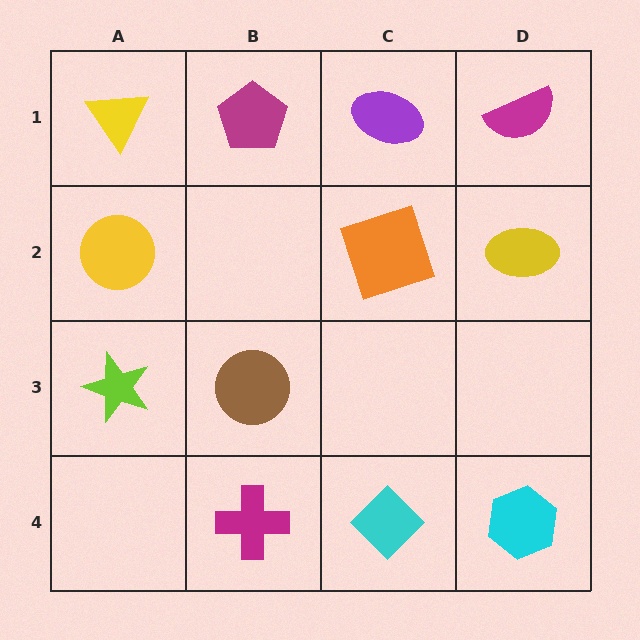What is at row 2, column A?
A yellow circle.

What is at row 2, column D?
A yellow ellipse.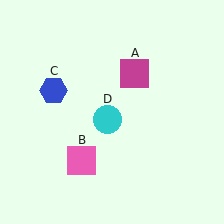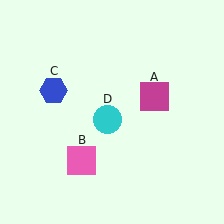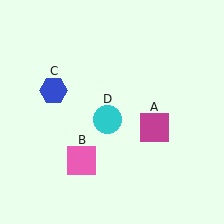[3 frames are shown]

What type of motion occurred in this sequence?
The magenta square (object A) rotated clockwise around the center of the scene.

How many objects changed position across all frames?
1 object changed position: magenta square (object A).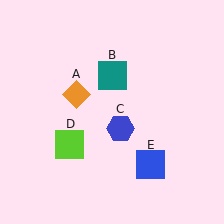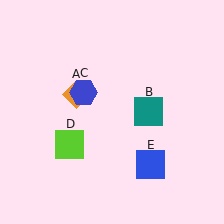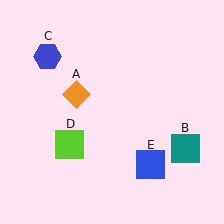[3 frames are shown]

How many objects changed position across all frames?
2 objects changed position: teal square (object B), blue hexagon (object C).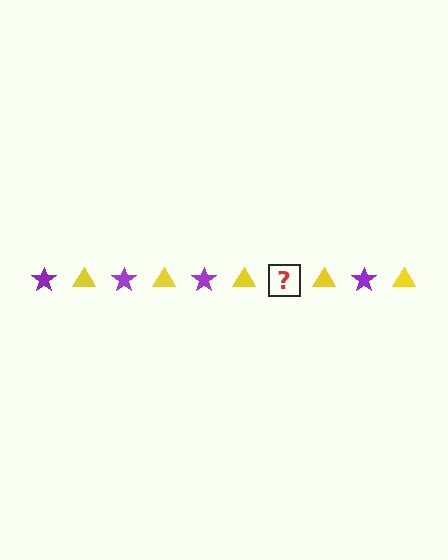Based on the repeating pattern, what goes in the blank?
The blank should be a purple star.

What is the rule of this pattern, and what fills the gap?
The rule is that the pattern alternates between purple star and yellow triangle. The gap should be filled with a purple star.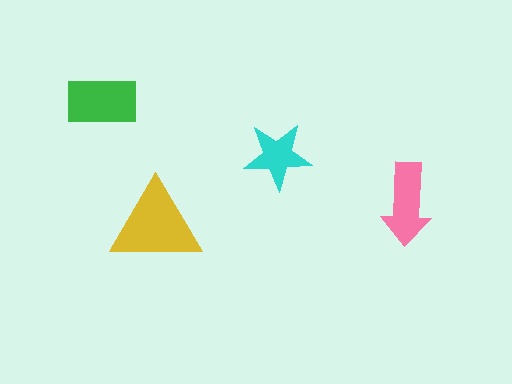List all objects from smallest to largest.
The cyan star, the pink arrow, the green rectangle, the yellow triangle.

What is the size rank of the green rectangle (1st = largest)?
2nd.